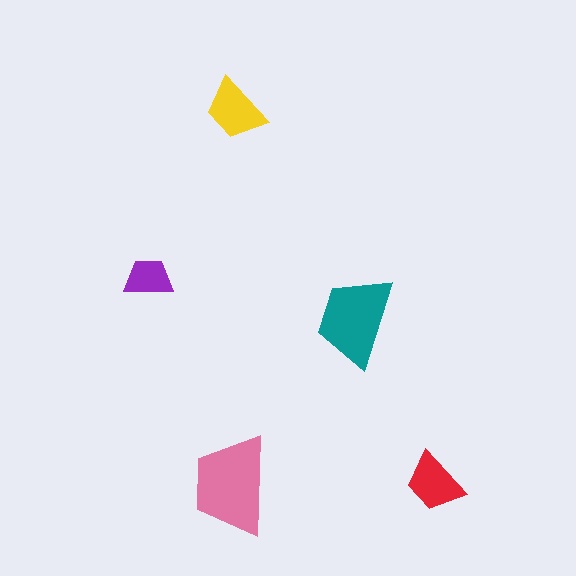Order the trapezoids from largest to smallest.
the pink one, the teal one, the yellow one, the red one, the purple one.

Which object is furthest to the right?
The red trapezoid is rightmost.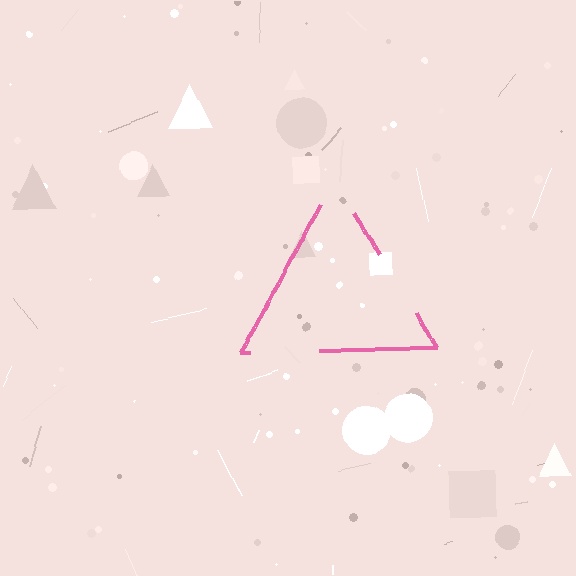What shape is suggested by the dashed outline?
The dashed outline suggests a triangle.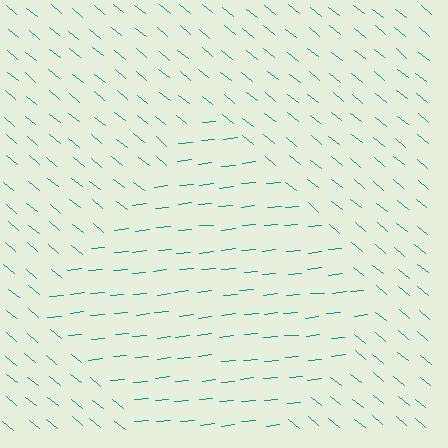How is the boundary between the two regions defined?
The boundary is defined purely by a change in line orientation (approximately 45 degrees difference). All lines are the same color and thickness.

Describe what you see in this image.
The image is filled with small teal line segments. A diamond region in the image has lines oriented differently from the surrounding lines, creating a visible texture boundary.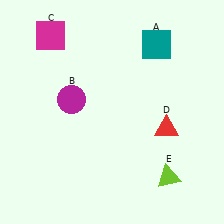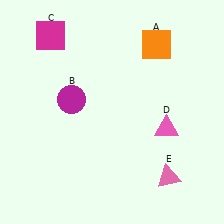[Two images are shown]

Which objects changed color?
A changed from teal to orange. D changed from red to pink. E changed from lime to pink.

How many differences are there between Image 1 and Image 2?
There are 3 differences between the two images.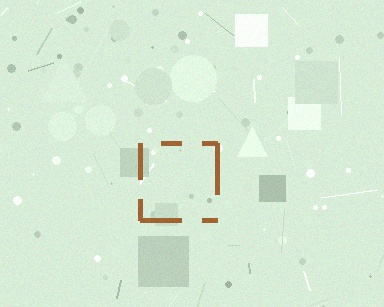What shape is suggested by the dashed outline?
The dashed outline suggests a square.